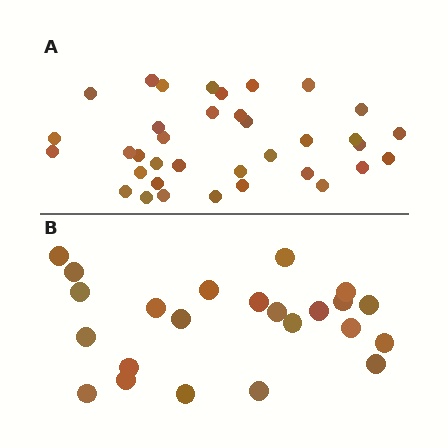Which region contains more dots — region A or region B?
Region A (the top region) has more dots.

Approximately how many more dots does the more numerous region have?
Region A has approximately 15 more dots than region B.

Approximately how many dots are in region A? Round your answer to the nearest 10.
About 40 dots. (The exact count is 36, which rounds to 40.)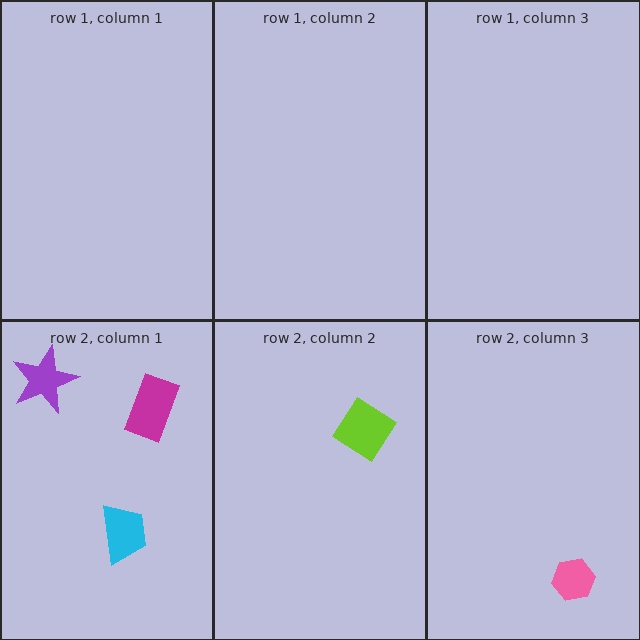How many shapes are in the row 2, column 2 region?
1.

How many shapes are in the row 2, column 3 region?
1.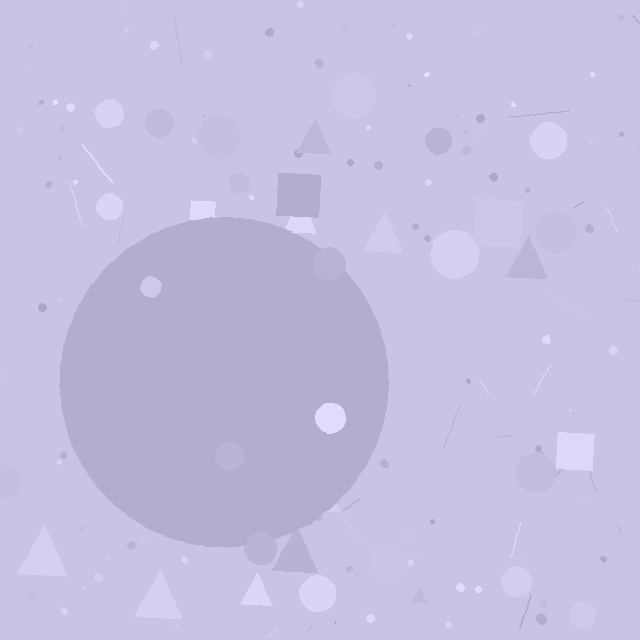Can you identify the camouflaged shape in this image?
The camouflaged shape is a circle.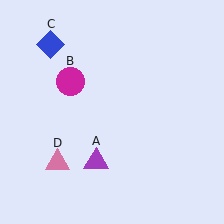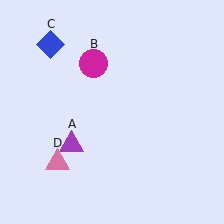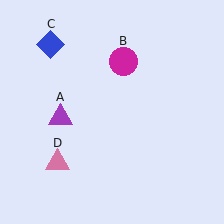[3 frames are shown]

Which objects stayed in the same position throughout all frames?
Blue diamond (object C) and pink triangle (object D) remained stationary.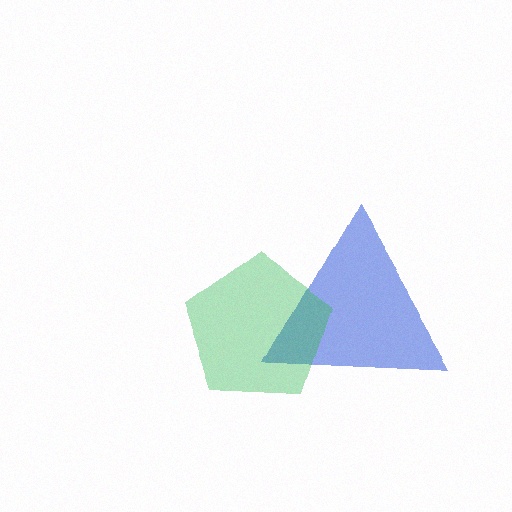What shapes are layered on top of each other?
The layered shapes are: a blue triangle, a green pentagon.